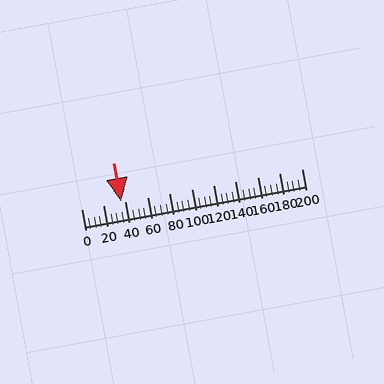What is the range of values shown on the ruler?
The ruler shows values from 0 to 200.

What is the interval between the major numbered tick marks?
The major tick marks are spaced 20 units apart.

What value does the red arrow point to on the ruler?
The red arrow points to approximately 36.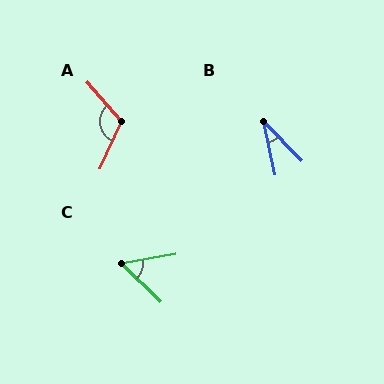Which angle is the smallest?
B, at approximately 32 degrees.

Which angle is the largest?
A, at approximately 115 degrees.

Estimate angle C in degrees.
Approximately 53 degrees.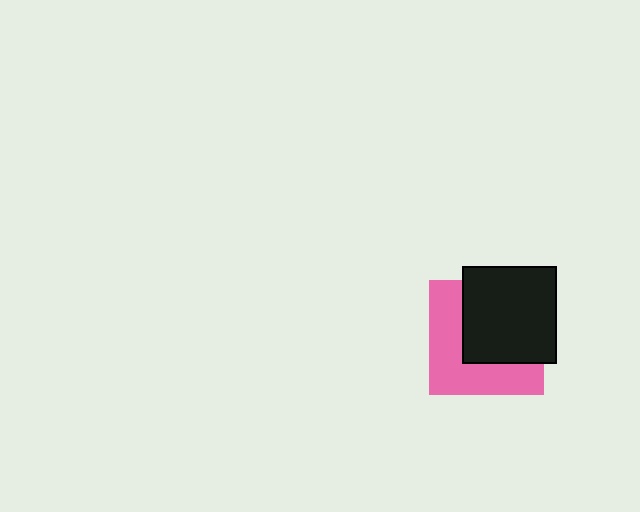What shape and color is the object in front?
The object in front is a black rectangle.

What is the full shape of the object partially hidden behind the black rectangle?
The partially hidden object is a pink square.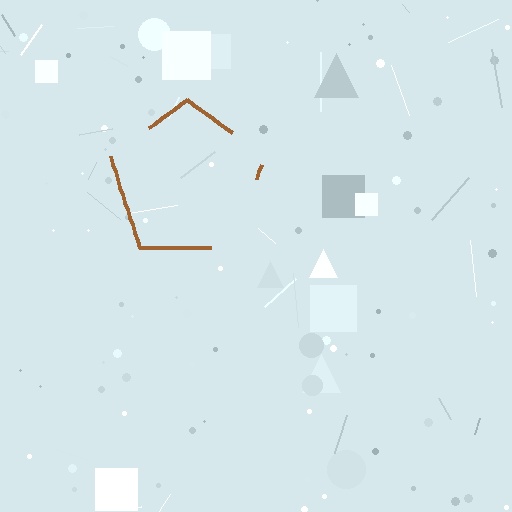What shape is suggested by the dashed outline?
The dashed outline suggests a pentagon.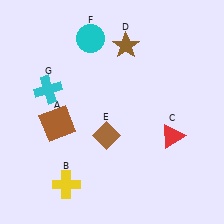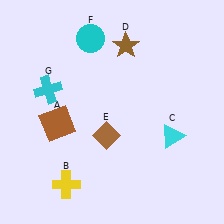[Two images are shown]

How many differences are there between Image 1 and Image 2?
There is 1 difference between the two images.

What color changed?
The triangle (C) changed from red in Image 1 to cyan in Image 2.